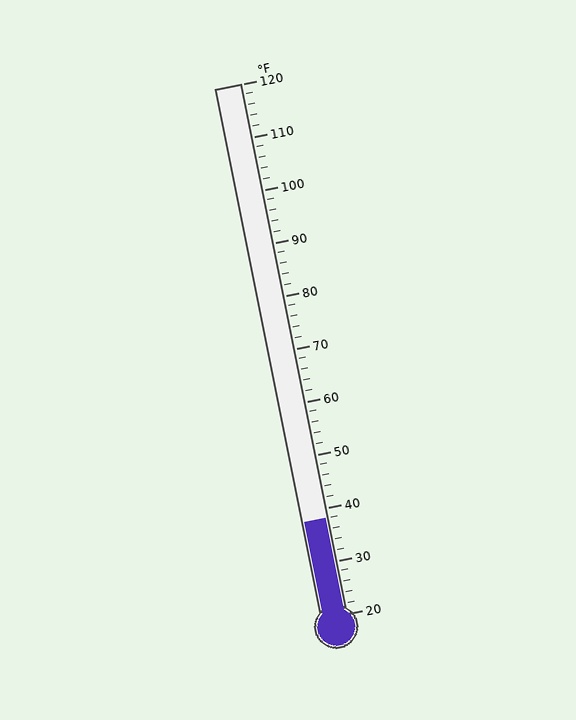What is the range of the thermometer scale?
The thermometer scale ranges from 20°F to 120°F.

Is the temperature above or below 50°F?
The temperature is below 50°F.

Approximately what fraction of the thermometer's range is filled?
The thermometer is filled to approximately 20% of its range.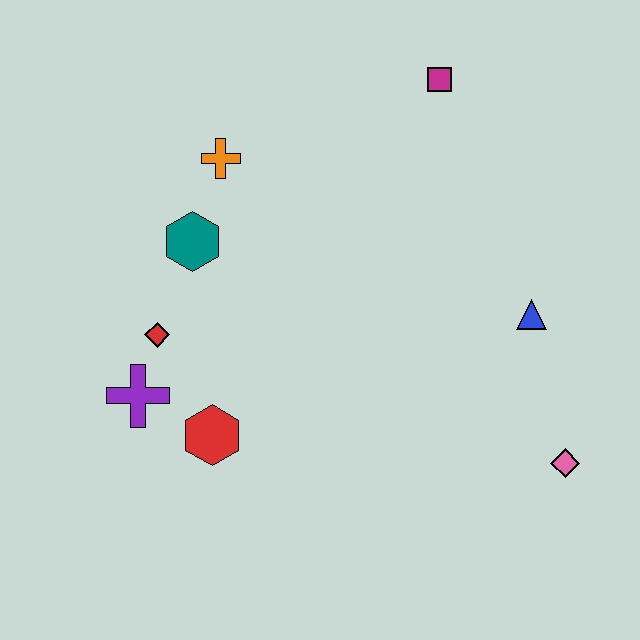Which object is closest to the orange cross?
The teal hexagon is closest to the orange cross.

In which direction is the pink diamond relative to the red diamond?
The pink diamond is to the right of the red diamond.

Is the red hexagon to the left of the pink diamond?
Yes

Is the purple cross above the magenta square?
No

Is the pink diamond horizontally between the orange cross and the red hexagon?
No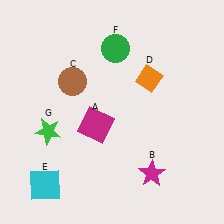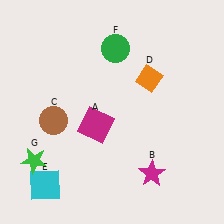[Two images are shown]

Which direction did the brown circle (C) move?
The brown circle (C) moved down.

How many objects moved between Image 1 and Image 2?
2 objects moved between the two images.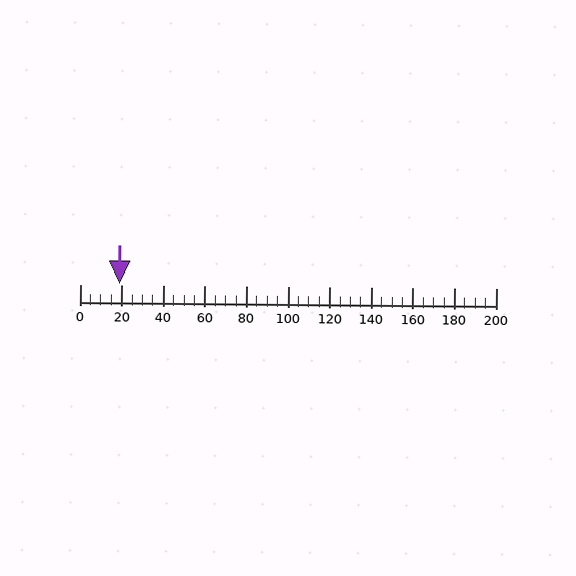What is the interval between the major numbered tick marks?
The major tick marks are spaced 20 units apart.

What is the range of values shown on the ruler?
The ruler shows values from 0 to 200.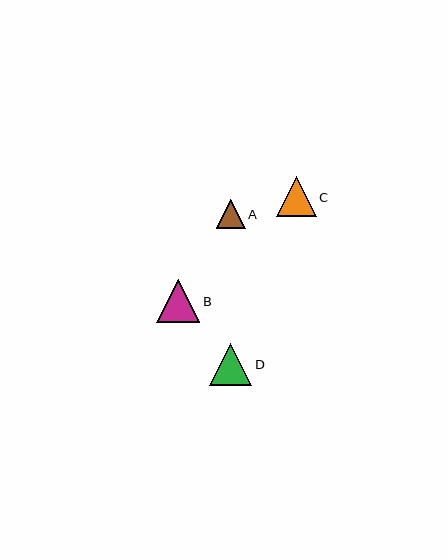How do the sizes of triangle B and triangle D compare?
Triangle B and triangle D are approximately the same size.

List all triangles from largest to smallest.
From largest to smallest: B, D, C, A.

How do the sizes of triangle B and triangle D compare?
Triangle B and triangle D are approximately the same size.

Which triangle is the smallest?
Triangle A is the smallest with a size of approximately 29 pixels.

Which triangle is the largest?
Triangle B is the largest with a size of approximately 43 pixels.